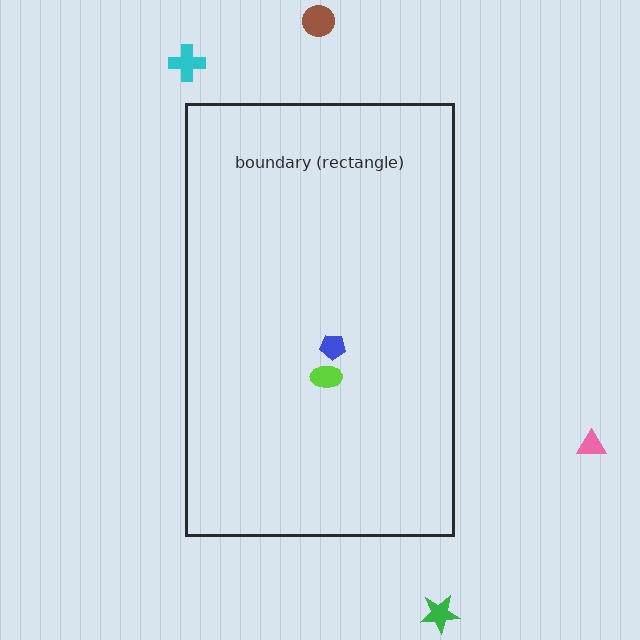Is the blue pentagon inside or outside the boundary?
Inside.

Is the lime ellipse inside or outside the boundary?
Inside.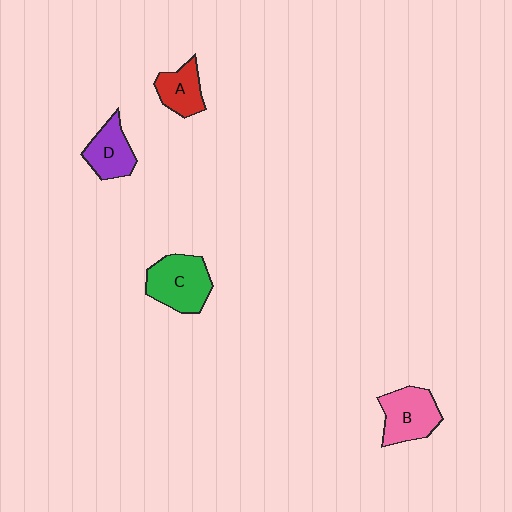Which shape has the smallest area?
Shape A (red).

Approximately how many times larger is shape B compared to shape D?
Approximately 1.2 times.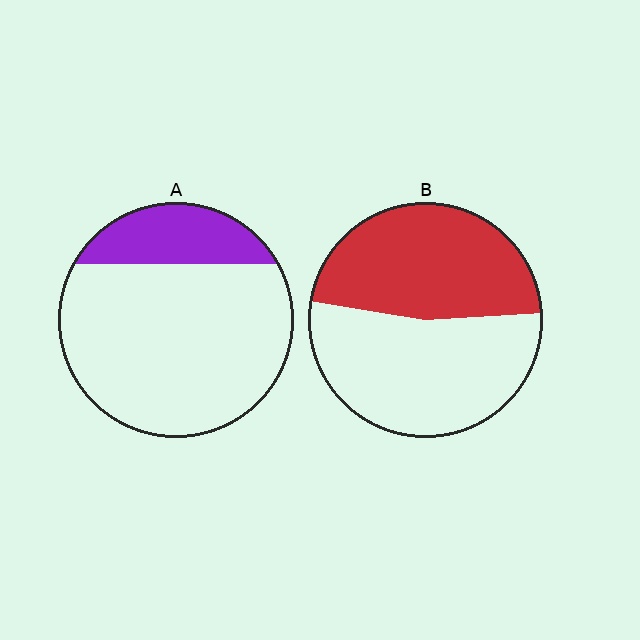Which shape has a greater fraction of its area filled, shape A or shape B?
Shape B.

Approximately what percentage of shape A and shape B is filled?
A is approximately 20% and B is approximately 45%.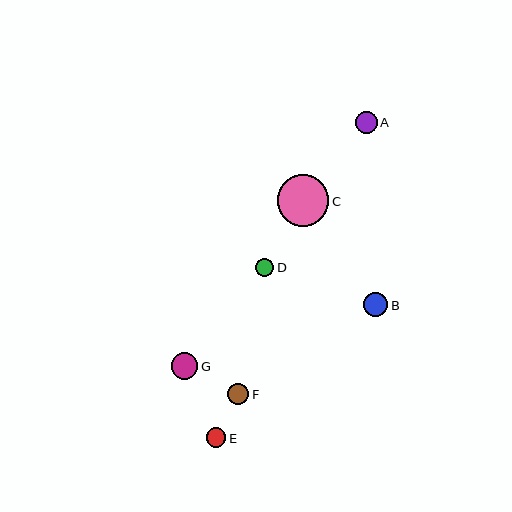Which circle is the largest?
Circle C is the largest with a size of approximately 52 pixels.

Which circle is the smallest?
Circle D is the smallest with a size of approximately 18 pixels.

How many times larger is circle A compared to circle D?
Circle A is approximately 1.2 times the size of circle D.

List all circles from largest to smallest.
From largest to smallest: C, G, B, A, F, E, D.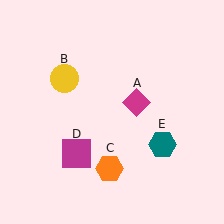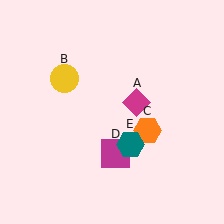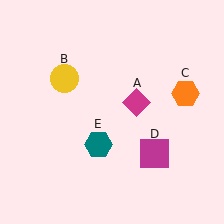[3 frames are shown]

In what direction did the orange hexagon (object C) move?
The orange hexagon (object C) moved up and to the right.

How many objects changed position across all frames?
3 objects changed position: orange hexagon (object C), magenta square (object D), teal hexagon (object E).